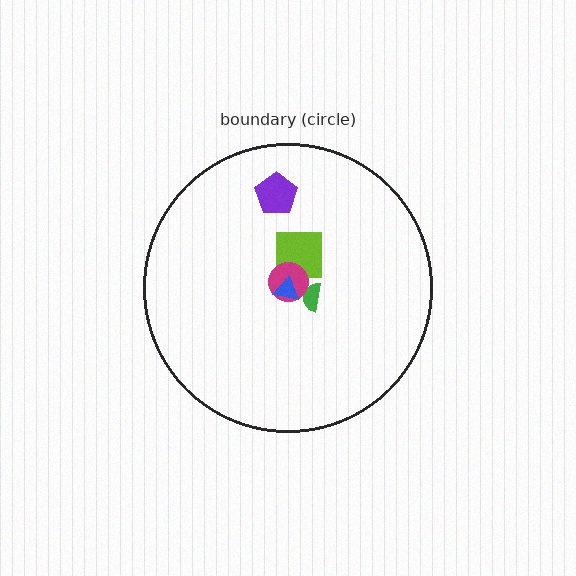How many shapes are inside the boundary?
5 inside, 0 outside.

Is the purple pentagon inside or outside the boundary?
Inside.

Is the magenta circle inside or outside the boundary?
Inside.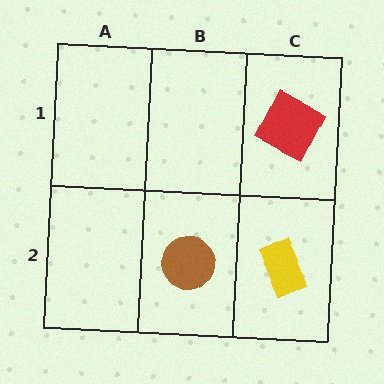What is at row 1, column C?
A red square.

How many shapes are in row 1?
1 shape.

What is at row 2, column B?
A brown circle.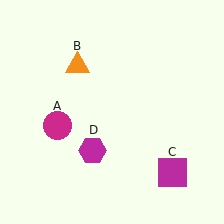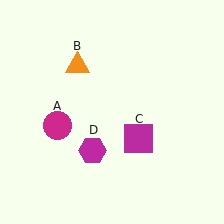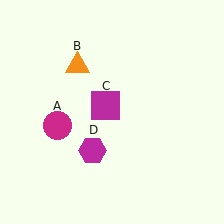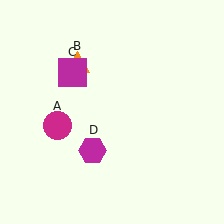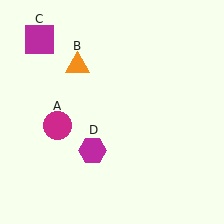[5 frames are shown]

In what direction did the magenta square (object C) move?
The magenta square (object C) moved up and to the left.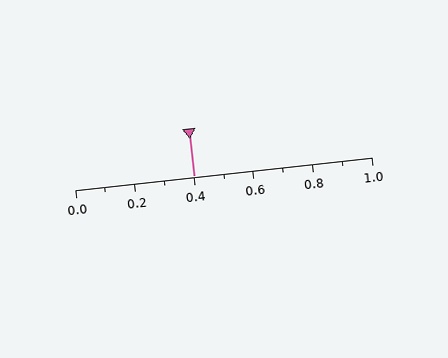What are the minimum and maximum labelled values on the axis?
The axis runs from 0.0 to 1.0.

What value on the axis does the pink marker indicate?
The marker indicates approximately 0.4.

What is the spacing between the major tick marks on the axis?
The major ticks are spaced 0.2 apart.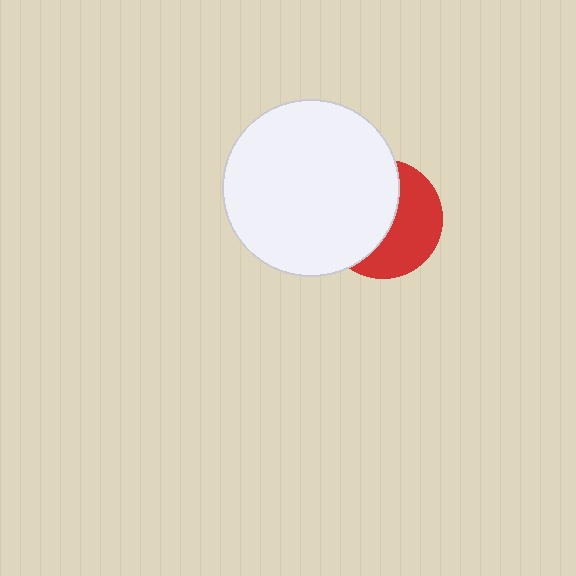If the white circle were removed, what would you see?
You would see the complete red circle.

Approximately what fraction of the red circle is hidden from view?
Roughly 53% of the red circle is hidden behind the white circle.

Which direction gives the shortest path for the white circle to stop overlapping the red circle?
Moving left gives the shortest separation.